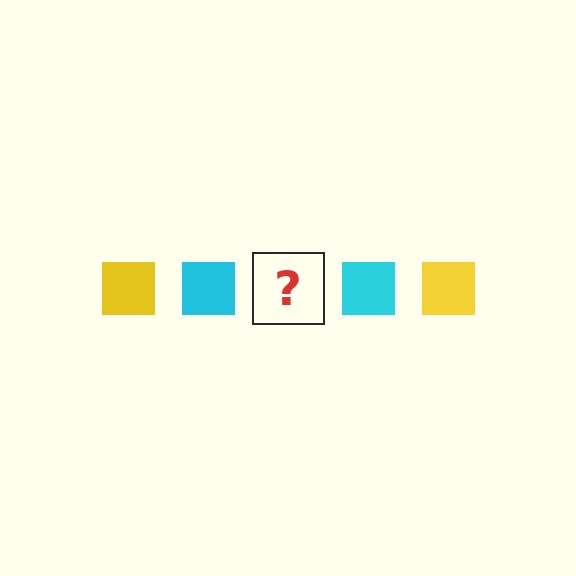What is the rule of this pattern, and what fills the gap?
The rule is that the pattern cycles through yellow, cyan squares. The gap should be filled with a yellow square.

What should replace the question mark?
The question mark should be replaced with a yellow square.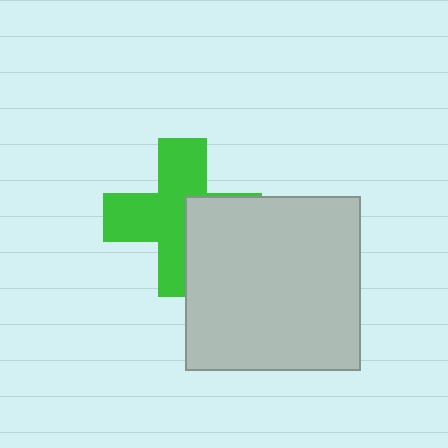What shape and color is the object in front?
The object in front is a light gray square.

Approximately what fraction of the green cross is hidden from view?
Roughly 36% of the green cross is hidden behind the light gray square.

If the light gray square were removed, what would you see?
You would see the complete green cross.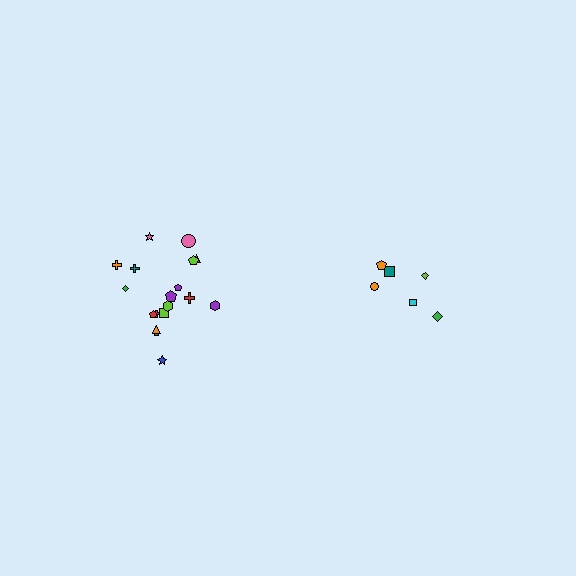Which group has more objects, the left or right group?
The left group.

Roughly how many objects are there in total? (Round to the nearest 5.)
Roughly 25 objects in total.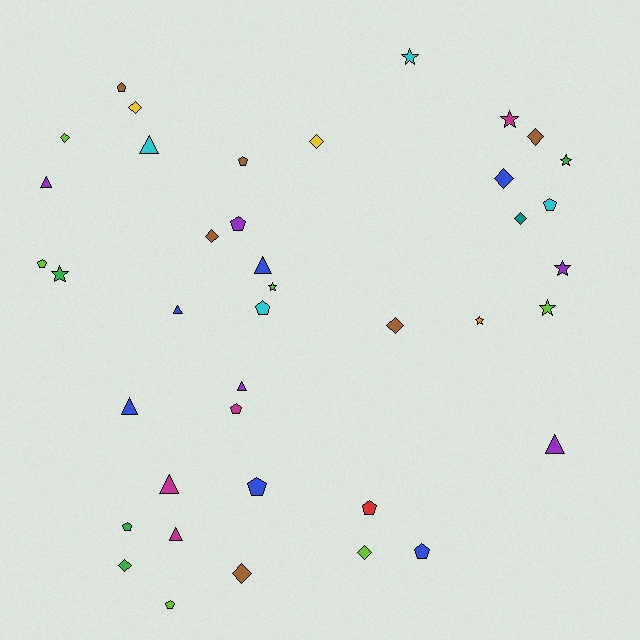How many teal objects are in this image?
There is 1 teal object.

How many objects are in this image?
There are 40 objects.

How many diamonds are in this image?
There are 11 diamonds.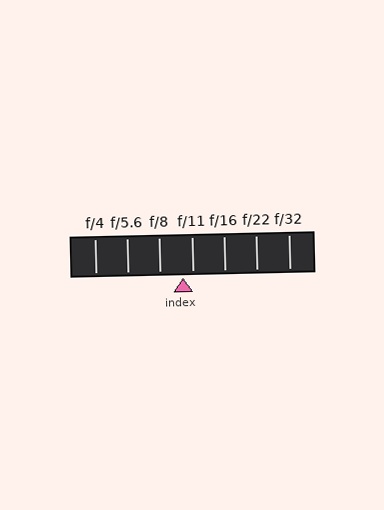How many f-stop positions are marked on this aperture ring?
There are 7 f-stop positions marked.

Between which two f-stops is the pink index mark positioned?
The index mark is between f/8 and f/11.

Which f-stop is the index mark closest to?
The index mark is closest to f/11.